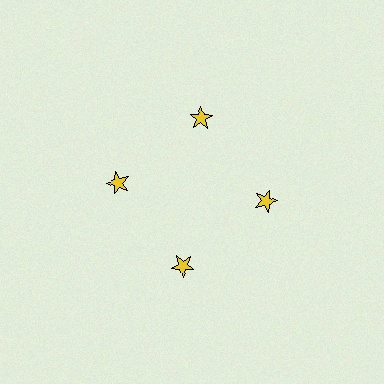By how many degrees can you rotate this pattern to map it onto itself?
The pattern maps onto itself every 90 degrees of rotation.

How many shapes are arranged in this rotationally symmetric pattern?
There are 4 shapes, arranged in 4 groups of 1.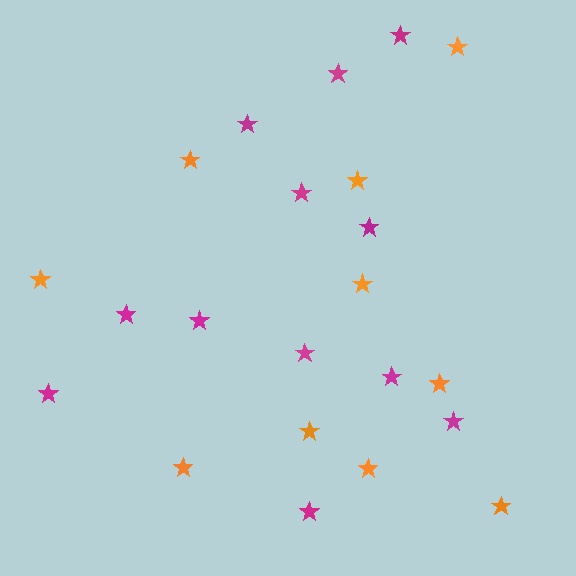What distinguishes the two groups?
There are 2 groups: one group of orange stars (10) and one group of magenta stars (12).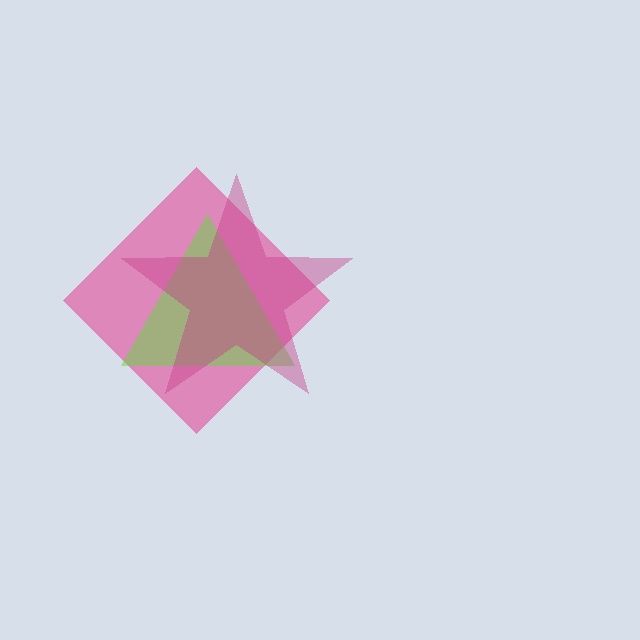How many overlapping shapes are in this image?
There are 3 overlapping shapes in the image.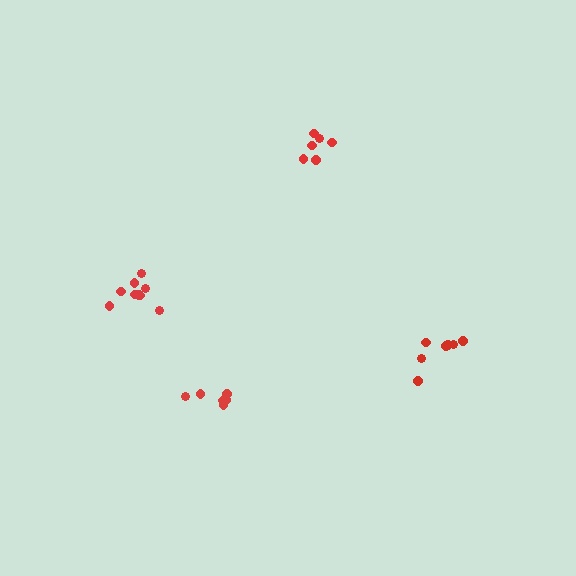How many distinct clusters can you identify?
There are 4 distinct clusters.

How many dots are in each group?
Group 1: 6 dots, Group 2: 7 dots, Group 3: 9 dots, Group 4: 6 dots (28 total).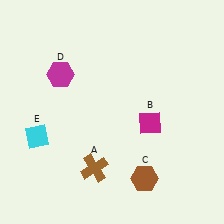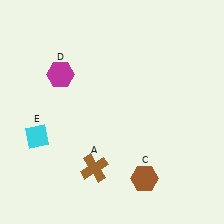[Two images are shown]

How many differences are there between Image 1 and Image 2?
There is 1 difference between the two images.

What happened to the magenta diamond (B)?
The magenta diamond (B) was removed in Image 2. It was in the bottom-right area of Image 1.